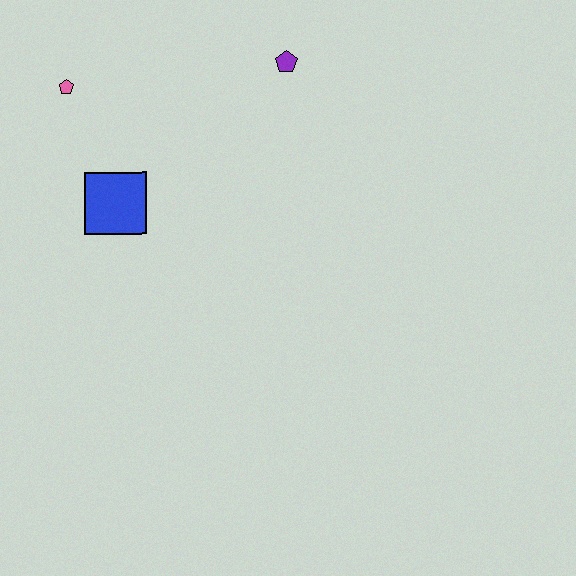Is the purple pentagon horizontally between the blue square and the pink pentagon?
No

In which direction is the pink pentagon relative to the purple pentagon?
The pink pentagon is to the left of the purple pentagon.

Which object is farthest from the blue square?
The purple pentagon is farthest from the blue square.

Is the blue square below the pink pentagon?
Yes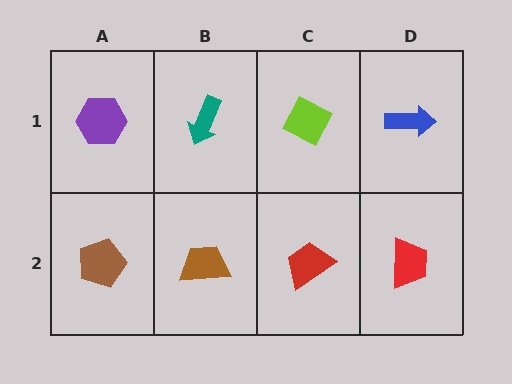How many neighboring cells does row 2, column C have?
3.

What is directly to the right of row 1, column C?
A blue arrow.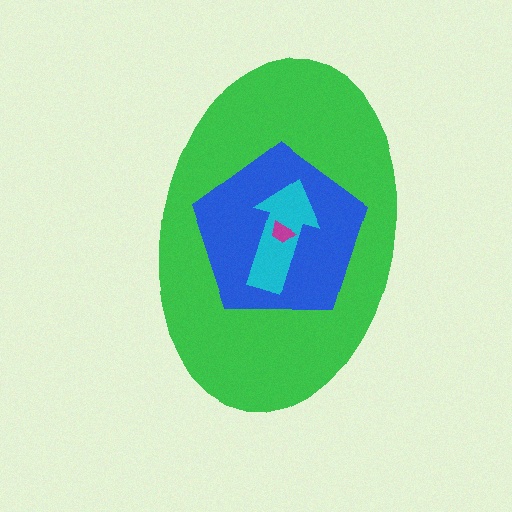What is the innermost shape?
The magenta trapezoid.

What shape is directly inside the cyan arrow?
The magenta trapezoid.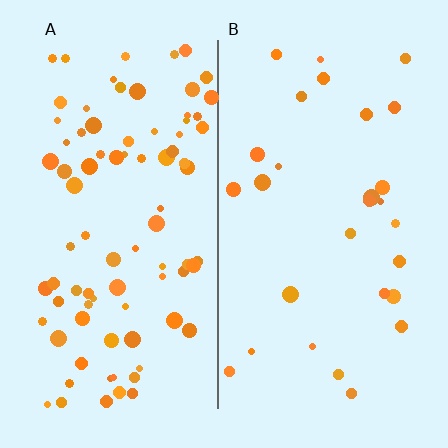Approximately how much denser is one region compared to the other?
Approximately 3.0× — region A over region B.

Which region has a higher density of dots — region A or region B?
A (the left).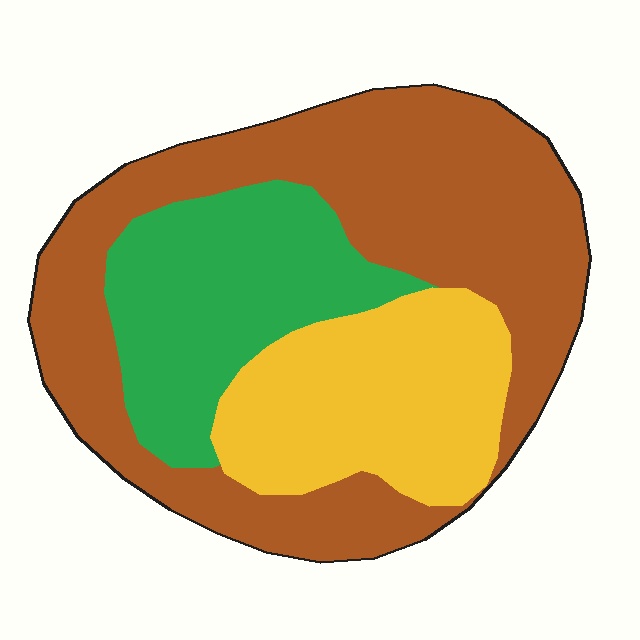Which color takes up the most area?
Brown, at roughly 50%.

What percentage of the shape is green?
Green takes up about one quarter (1/4) of the shape.